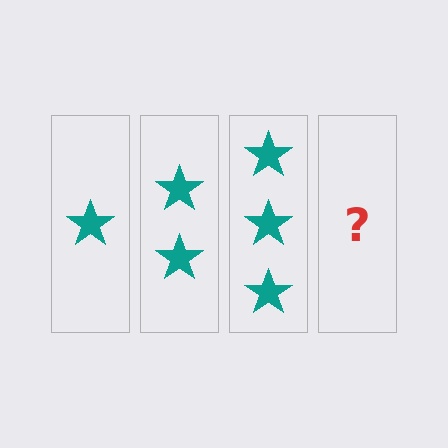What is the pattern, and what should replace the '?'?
The pattern is that each step adds one more star. The '?' should be 4 stars.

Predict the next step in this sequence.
The next step is 4 stars.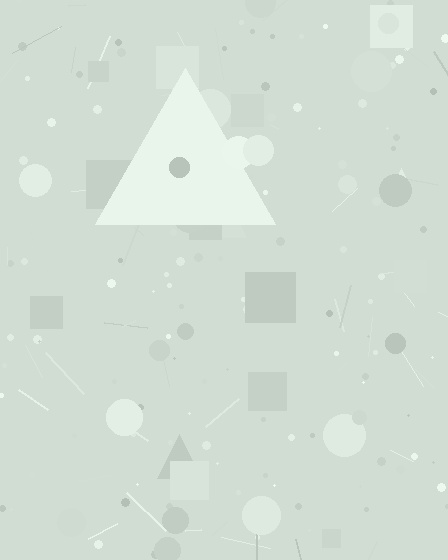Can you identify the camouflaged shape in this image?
The camouflaged shape is a triangle.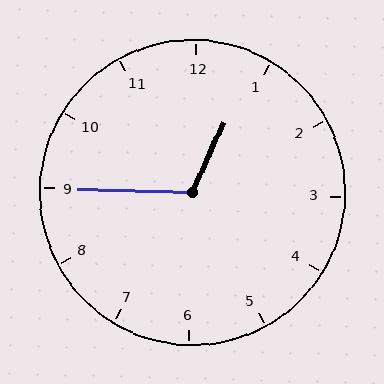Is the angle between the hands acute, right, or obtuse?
It is obtuse.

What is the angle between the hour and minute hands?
Approximately 112 degrees.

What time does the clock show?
12:45.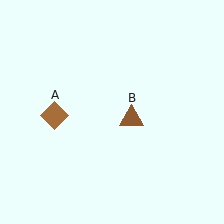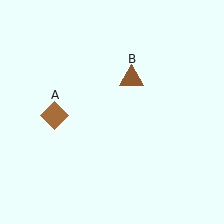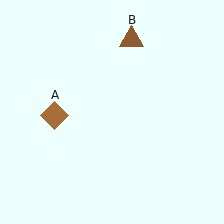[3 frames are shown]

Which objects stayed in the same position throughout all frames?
Brown diamond (object A) remained stationary.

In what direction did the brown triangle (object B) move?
The brown triangle (object B) moved up.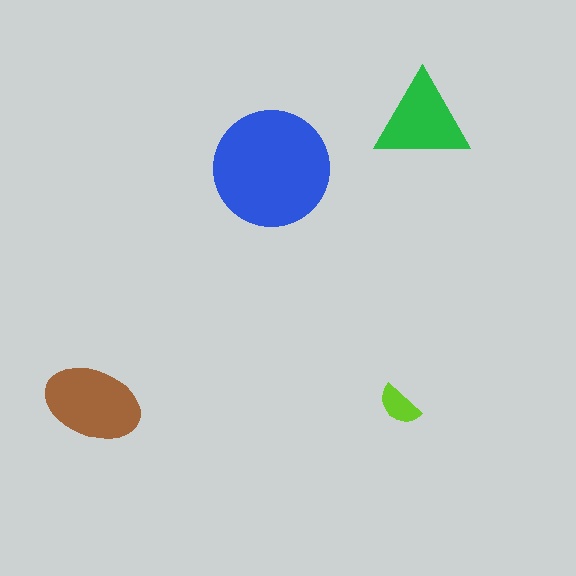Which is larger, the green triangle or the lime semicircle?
The green triangle.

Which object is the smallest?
The lime semicircle.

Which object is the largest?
The blue circle.